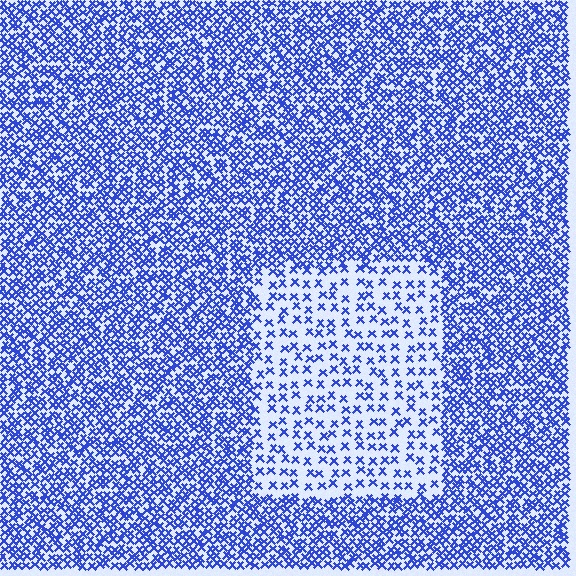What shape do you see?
I see a rectangle.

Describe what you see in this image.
The image contains small blue elements arranged at two different densities. A rectangle-shaped region is visible where the elements are less densely packed than the surrounding area.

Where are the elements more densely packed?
The elements are more densely packed outside the rectangle boundary.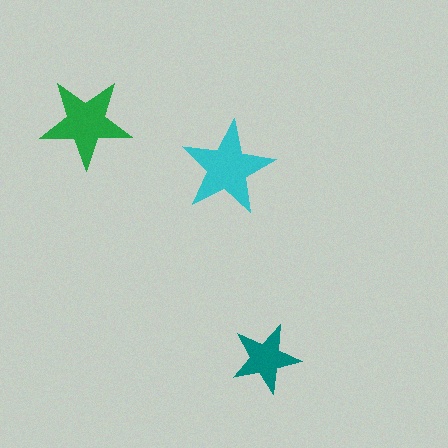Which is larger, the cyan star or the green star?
The cyan one.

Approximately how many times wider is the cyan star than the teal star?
About 1.5 times wider.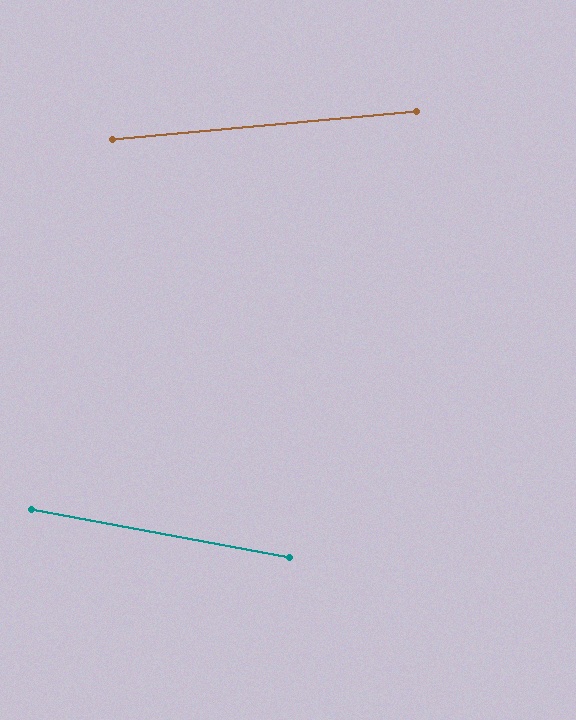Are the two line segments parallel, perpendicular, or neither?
Neither parallel nor perpendicular — they differ by about 16°.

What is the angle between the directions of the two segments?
Approximately 16 degrees.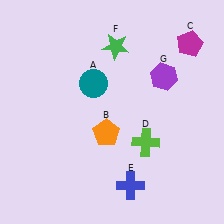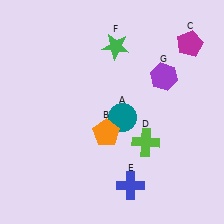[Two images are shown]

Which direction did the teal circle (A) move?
The teal circle (A) moved down.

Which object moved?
The teal circle (A) moved down.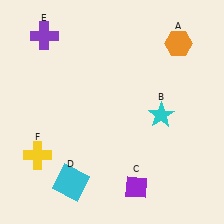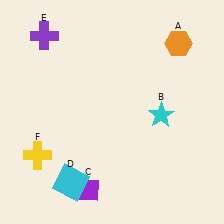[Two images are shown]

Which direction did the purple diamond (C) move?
The purple diamond (C) moved left.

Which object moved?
The purple diamond (C) moved left.